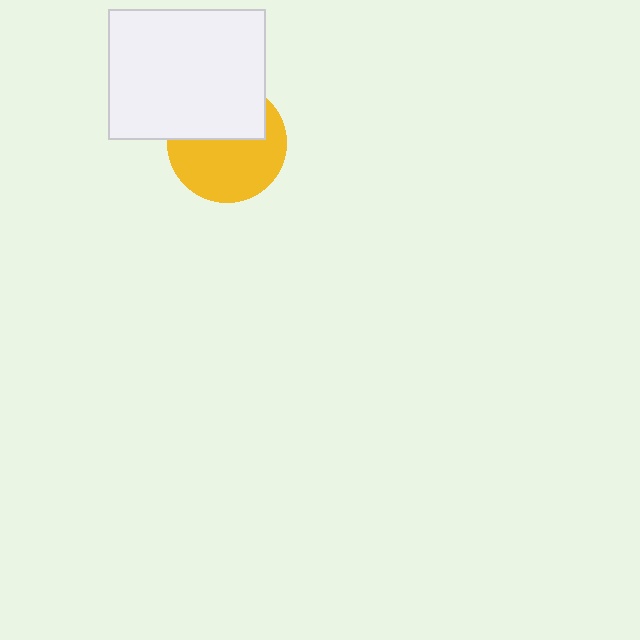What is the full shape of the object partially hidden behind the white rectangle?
The partially hidden object is a yellow circle.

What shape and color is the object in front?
The object in front is a white rectangle.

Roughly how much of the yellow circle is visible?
About half of it is visible (roughly 59%).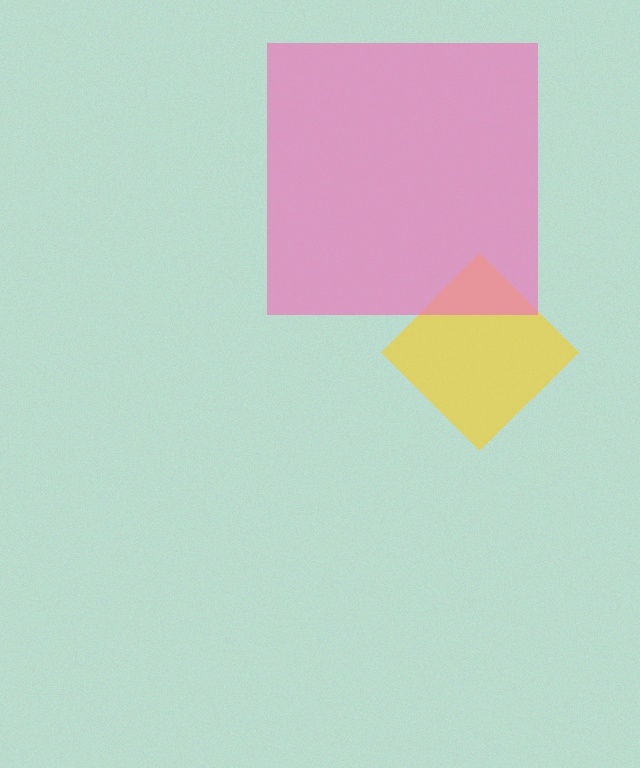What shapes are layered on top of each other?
The layered shapes are: a yellow diamond, a pink square.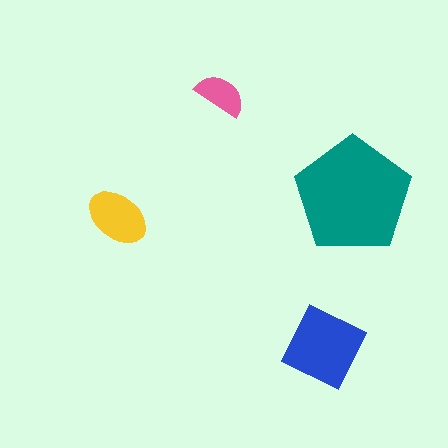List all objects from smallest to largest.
The pink semicircle, the yellow ellipse, the blue diamond, the teal pentagon.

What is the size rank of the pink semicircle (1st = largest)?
4th.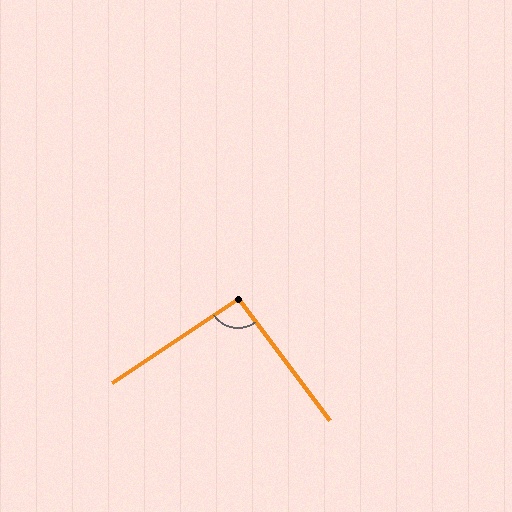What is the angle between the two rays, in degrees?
Approximately 93 degrees.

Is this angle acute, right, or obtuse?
It is approximately a right angle.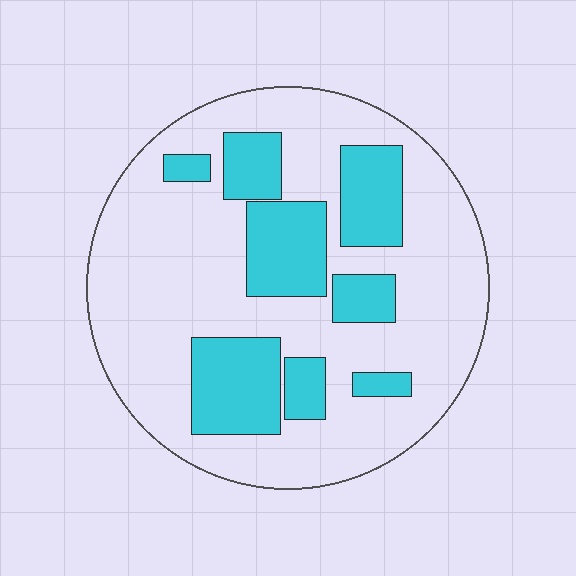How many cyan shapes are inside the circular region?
8.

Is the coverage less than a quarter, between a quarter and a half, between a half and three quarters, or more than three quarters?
Between a quarter and a half.